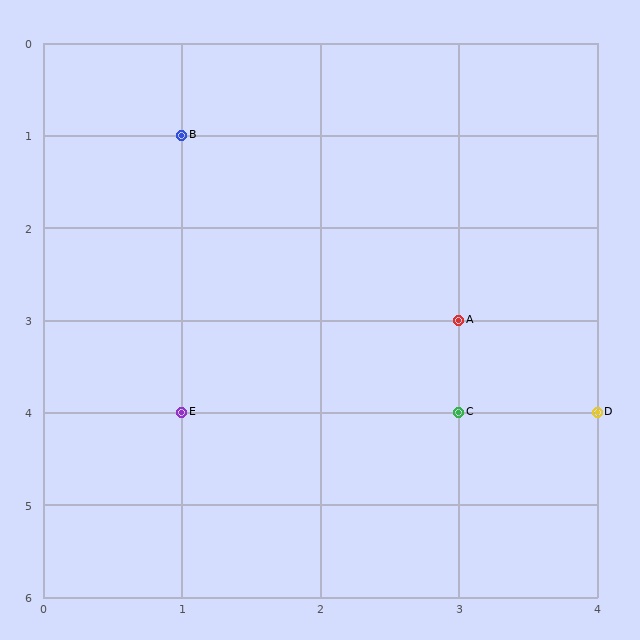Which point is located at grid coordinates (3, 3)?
Point A is at (3, 3).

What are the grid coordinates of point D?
Point D is at grid coordinates (4, 4).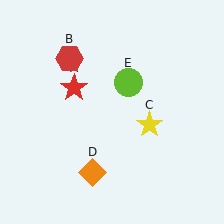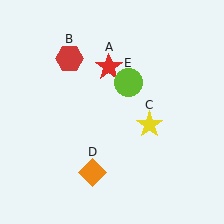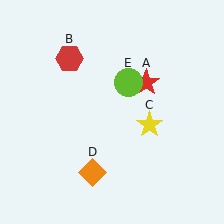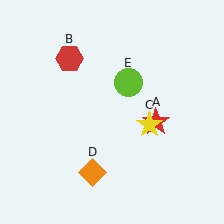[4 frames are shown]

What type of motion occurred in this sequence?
The red star (object A) rotated clockwise around the center of the scene.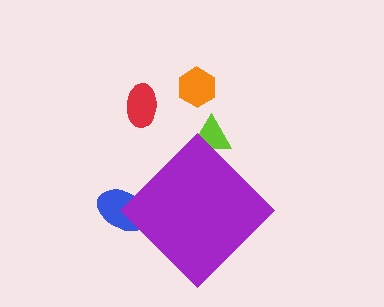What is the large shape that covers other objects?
A purple diamond.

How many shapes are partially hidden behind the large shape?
2 shapes are partially hidden.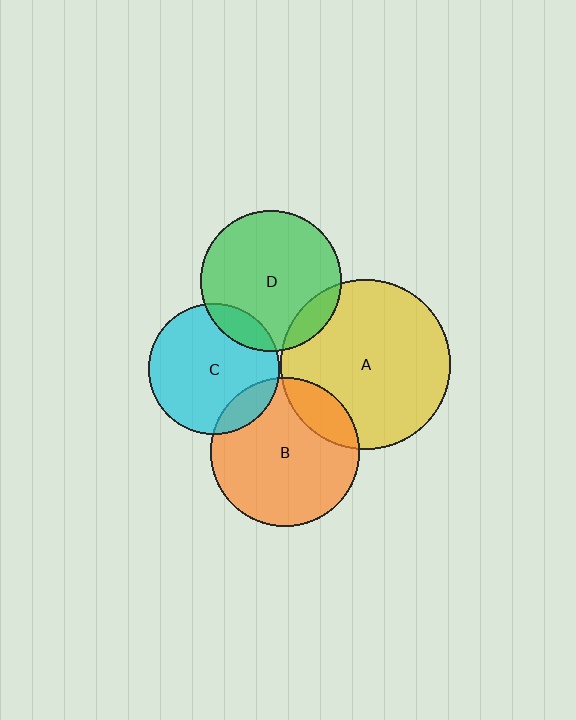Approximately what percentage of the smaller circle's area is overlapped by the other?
Approximately 10%.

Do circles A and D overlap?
Yes.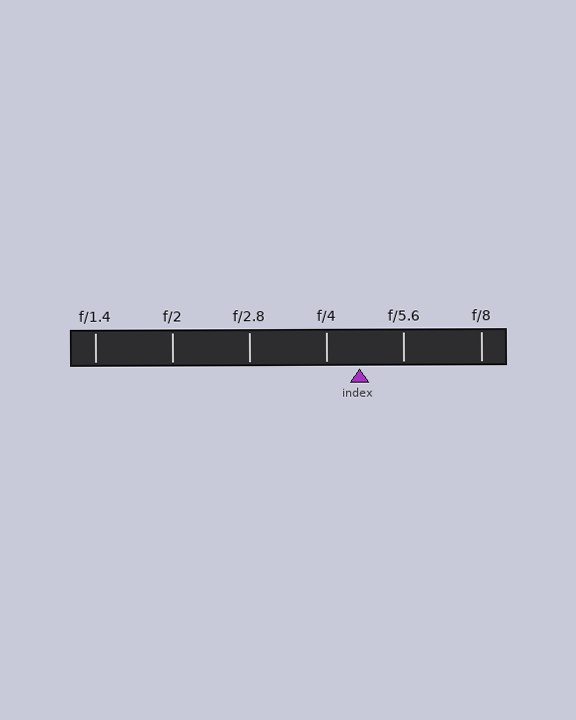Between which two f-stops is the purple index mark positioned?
The index mark is between f/4 and f/5.6.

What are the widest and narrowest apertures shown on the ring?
The widest aperture shown is f/1.4 and the narrowest is f/8.